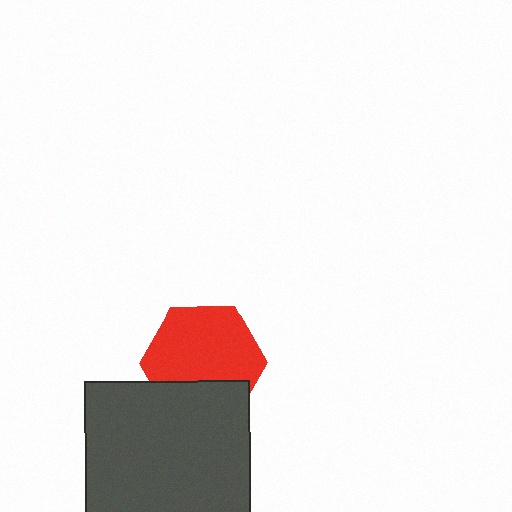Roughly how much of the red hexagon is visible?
Most of it is visible (roughly 69%).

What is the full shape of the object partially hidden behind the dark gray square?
The partially hidden object is a red hexagon.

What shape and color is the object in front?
The object in front is a dark gray square.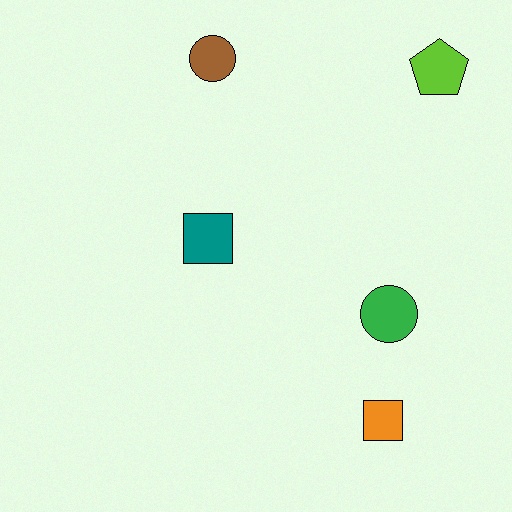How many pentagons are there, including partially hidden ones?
There is 1 pentagon.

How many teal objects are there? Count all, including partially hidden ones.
There is 1 teal object.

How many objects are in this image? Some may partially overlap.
There are 5 objects.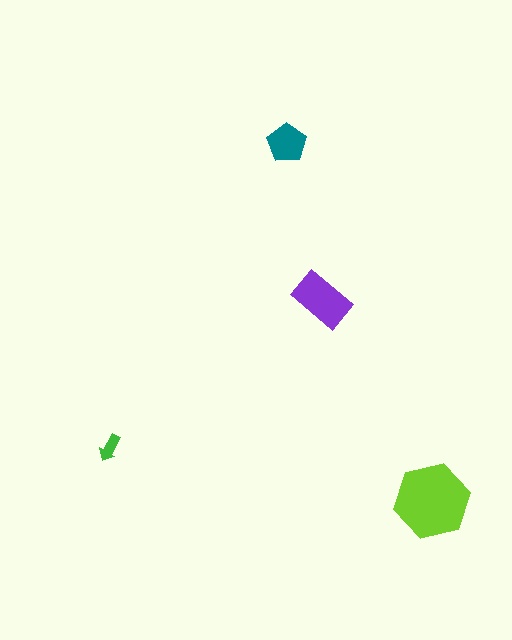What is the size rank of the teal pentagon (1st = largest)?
3rd.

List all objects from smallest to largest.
The green arrow, the teal pentagon, the purple rectangle, the lime hexagon.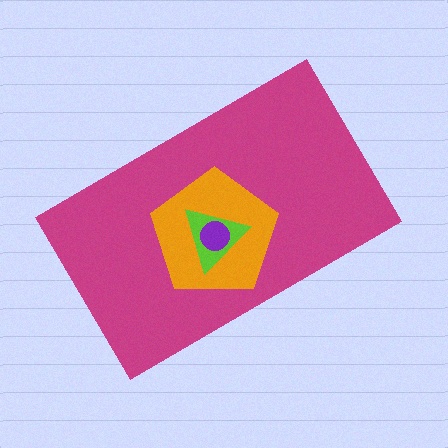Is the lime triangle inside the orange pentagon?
Yes.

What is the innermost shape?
The purple circle.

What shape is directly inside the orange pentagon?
The lime triangle.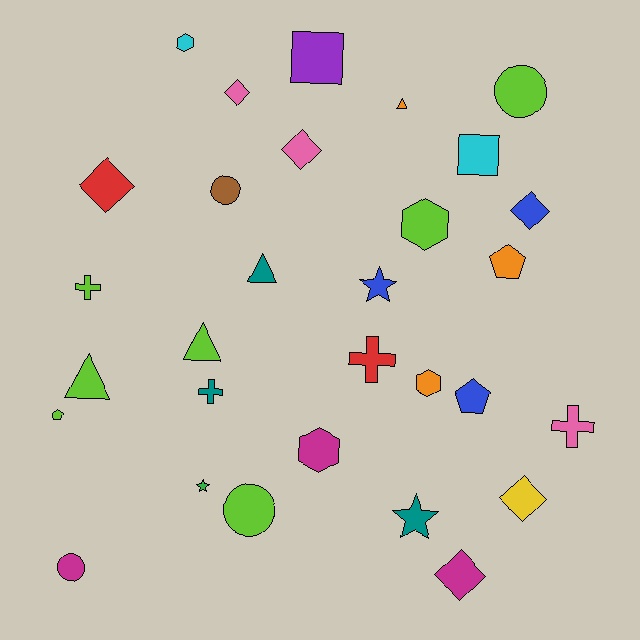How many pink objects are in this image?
There are 3 pink objects.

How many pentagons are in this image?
There are 3 pentagons.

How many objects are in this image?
There are 30 objects.